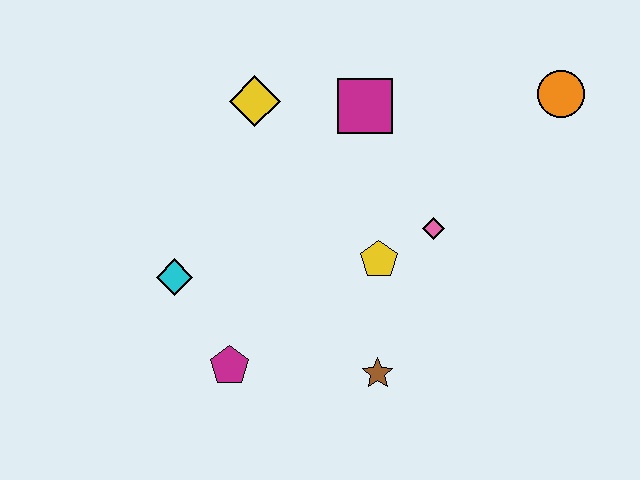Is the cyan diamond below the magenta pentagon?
No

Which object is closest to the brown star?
The yellow pentagon is closest to the brown star.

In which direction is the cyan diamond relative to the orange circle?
The cyan diamond is to the left of the orange circle.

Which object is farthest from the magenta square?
The magenta pentagon is farthest from the magenta square.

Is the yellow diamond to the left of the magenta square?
Yes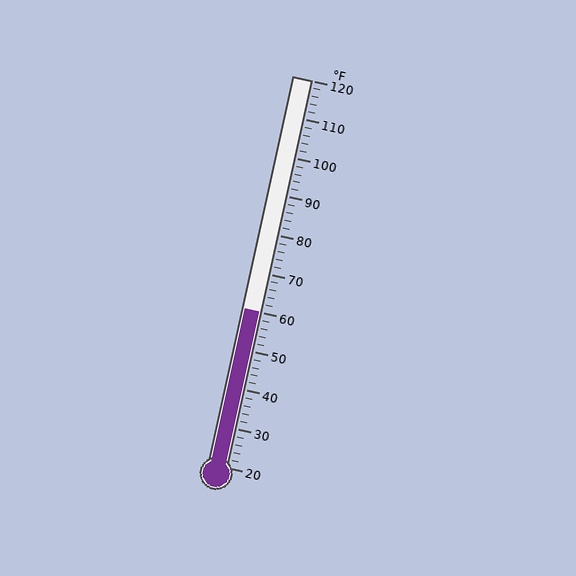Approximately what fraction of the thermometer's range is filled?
The thermometer is filled to approximately 40% of its range.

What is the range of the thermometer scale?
The thermometer scale ranges from 20°F to 120°F.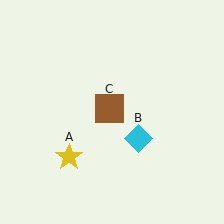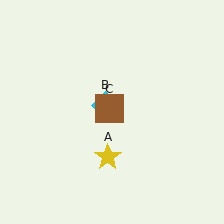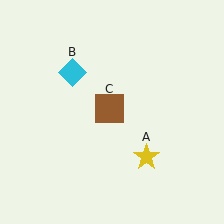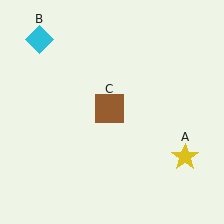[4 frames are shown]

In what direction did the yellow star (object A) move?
The yellow star (object A) moved right.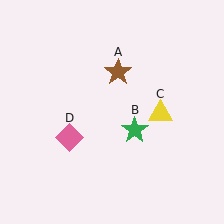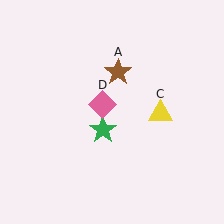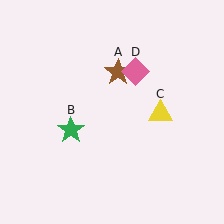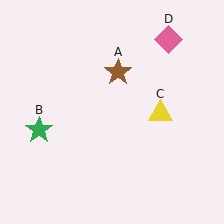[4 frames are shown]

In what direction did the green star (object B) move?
The green star (object B) moved left.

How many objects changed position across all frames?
2 objects changed position: green star (object B), pink diamond (object D).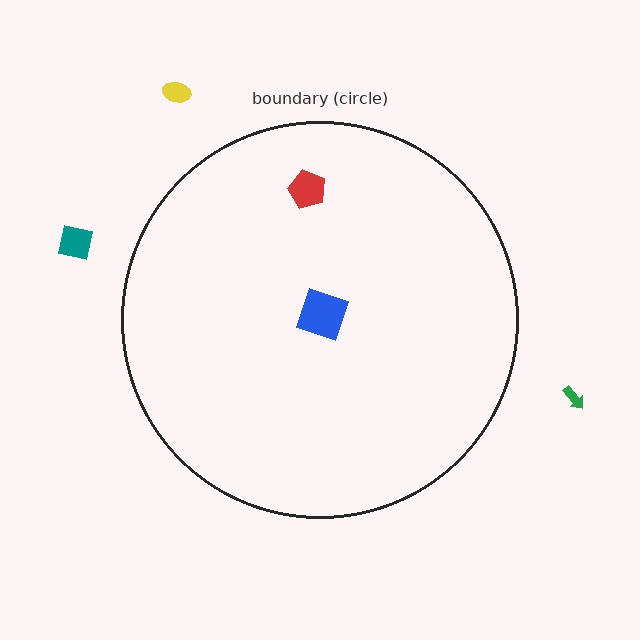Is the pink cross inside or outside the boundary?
Inside.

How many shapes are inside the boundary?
3 inside, 3 outside.